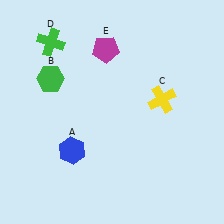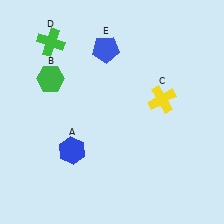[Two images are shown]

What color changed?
The pentagon (E) changed from magenta in Image 1 to blue in Image 2.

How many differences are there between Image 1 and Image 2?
There is 1 difference between the two images.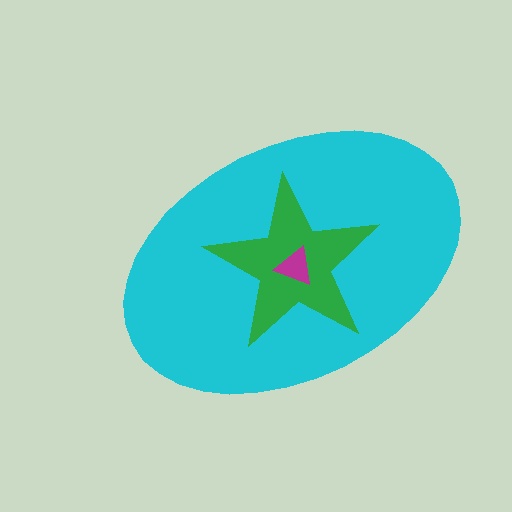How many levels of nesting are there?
3.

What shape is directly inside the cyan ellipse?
The green star.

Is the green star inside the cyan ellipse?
Yes.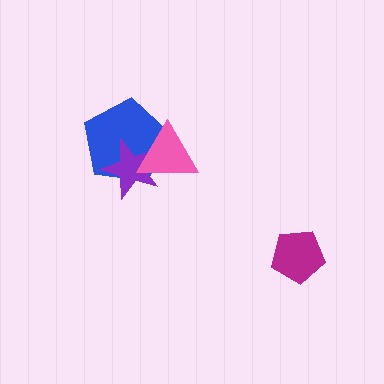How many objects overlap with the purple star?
2 objects overlap with the purple star.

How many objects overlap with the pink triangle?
2 objects overlap with the pink triangle.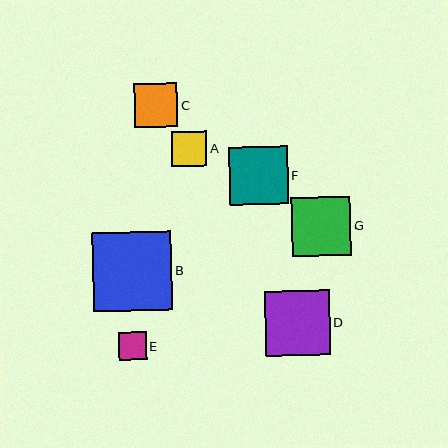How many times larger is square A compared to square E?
Square A is approximately 1.3 times the size of square E.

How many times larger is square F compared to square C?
Square F is approximately 1.3 times the size of square C.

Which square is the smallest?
Square E is the smallest with a size of approximately 27 pixels.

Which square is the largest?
Square B is the largest with a size of approximately 79 pixels.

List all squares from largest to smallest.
From largest to smallest: B, D, G, F, C, A, E.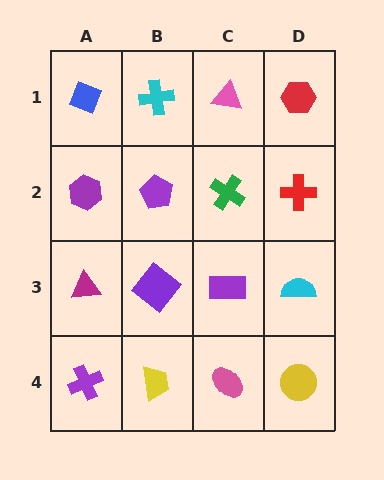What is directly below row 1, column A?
A purple hexagon.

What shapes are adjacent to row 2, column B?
A cyan cross (row 1, column B), a purple diamond (row 3, column B), a purple hexagon (row 2, column A), a green cross (row 2, column C).